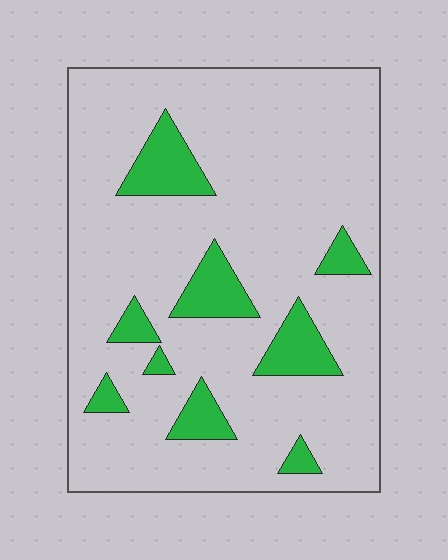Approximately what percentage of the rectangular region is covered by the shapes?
Approximately 15%.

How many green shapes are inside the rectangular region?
9.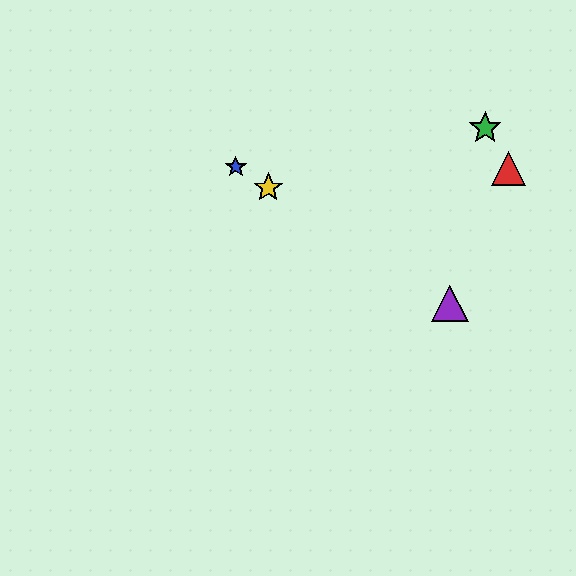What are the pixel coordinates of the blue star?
The blue star is at (236, 167).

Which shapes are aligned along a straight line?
The blue star, the yellow star, the purple triangle are aligned along a straight line.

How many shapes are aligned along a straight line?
3 shapes (the blue star, the yellow star, the purple triangle) are aligned along a straight line.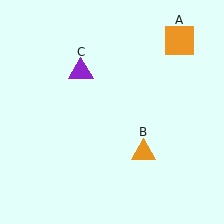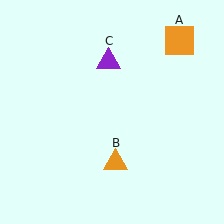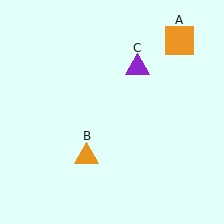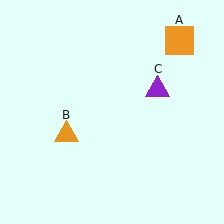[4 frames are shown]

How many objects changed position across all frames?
2 objects changed position: orange triangle (object B), purple triangle (object C).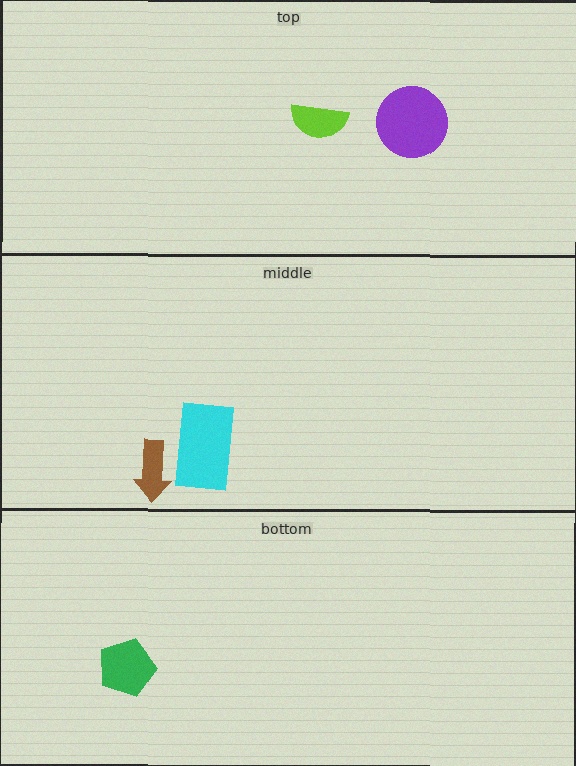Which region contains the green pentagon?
The bottom region.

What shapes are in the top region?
The lime semicircle, the purple circle.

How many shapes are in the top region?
2.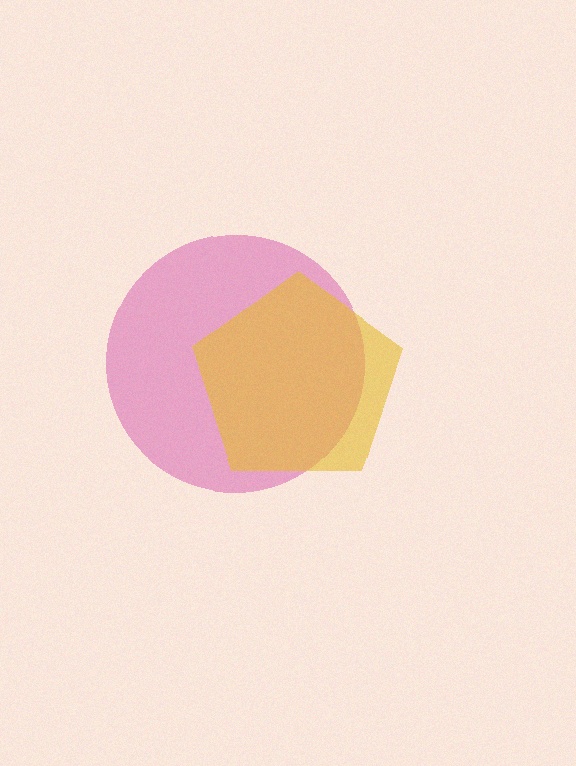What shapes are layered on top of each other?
The layered shapes are: a magenta circle, a yellow pentagon.